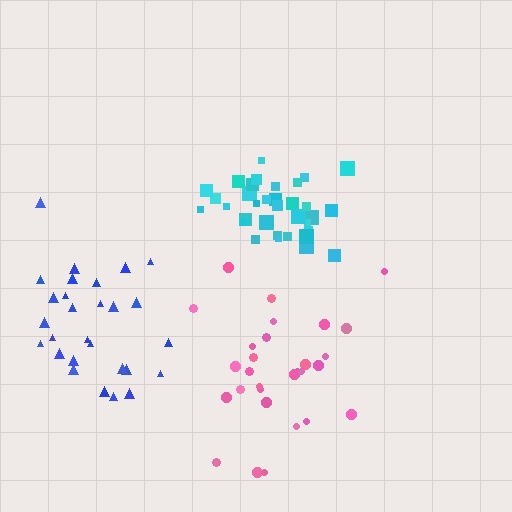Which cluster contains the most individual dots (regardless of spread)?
Cyan (34).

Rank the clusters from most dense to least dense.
cyan, blue, pink.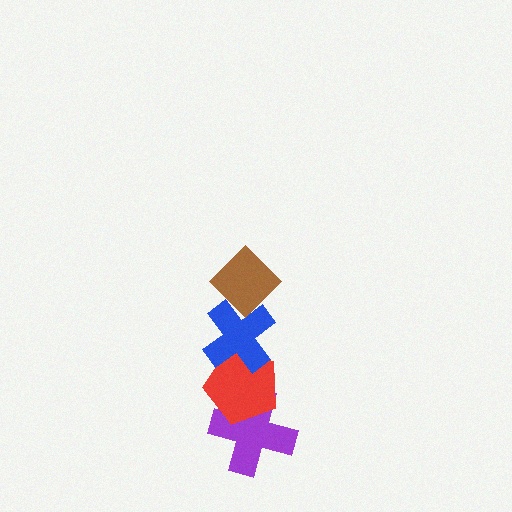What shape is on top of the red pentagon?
The blue cross is on top of the red pentagon.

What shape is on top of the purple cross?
The red pentagon is on top of the purple cross.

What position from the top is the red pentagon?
The red pentagon is 3rd from the top.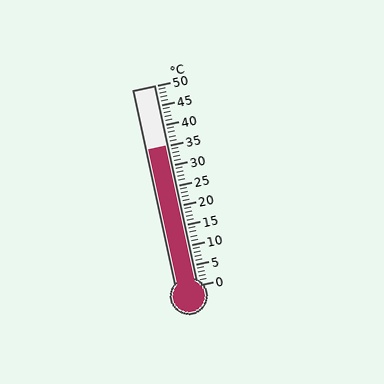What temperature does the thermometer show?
The thermometer shows approximately 35°C.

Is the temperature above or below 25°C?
The temperature is above 25°C.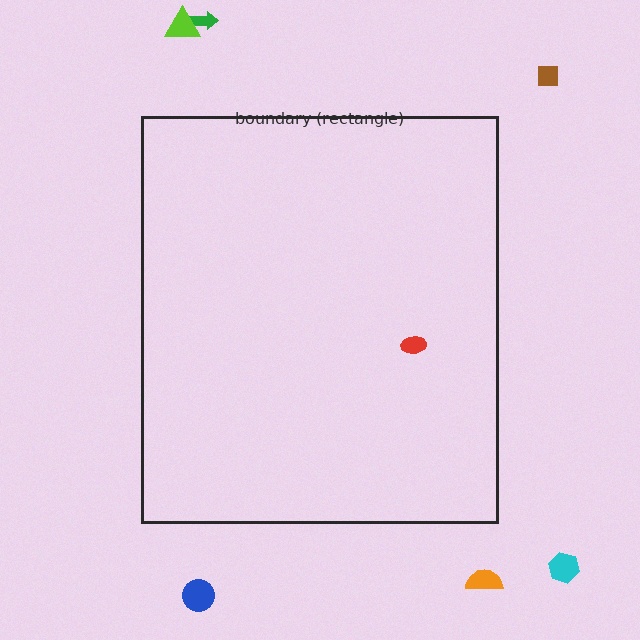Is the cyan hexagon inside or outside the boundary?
Outside.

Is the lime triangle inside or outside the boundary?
Outside.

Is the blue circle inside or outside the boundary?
Outside.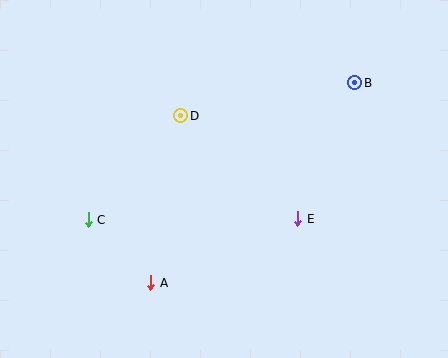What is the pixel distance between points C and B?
The distance between C and B is 300 pixels.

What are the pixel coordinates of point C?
Point C is at (88, 220).